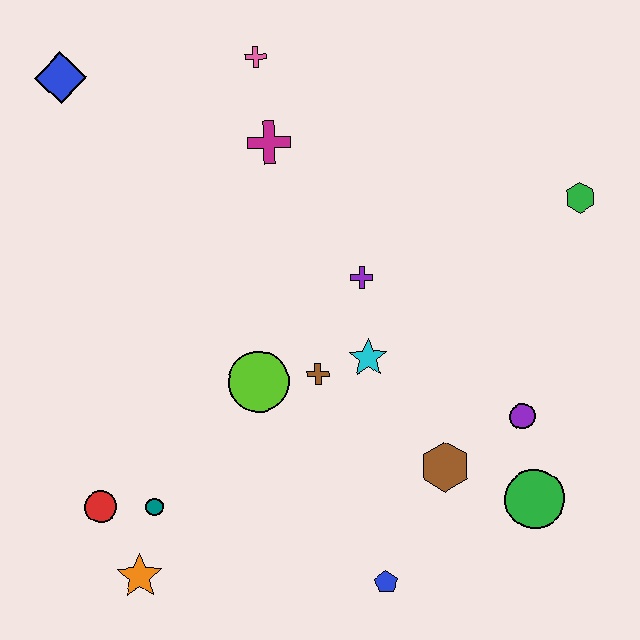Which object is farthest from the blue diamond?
The green circle is farthest from the blue diamond.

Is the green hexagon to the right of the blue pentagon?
Yes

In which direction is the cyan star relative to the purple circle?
The cyan star is to the left of the purple circle.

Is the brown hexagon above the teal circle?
Yes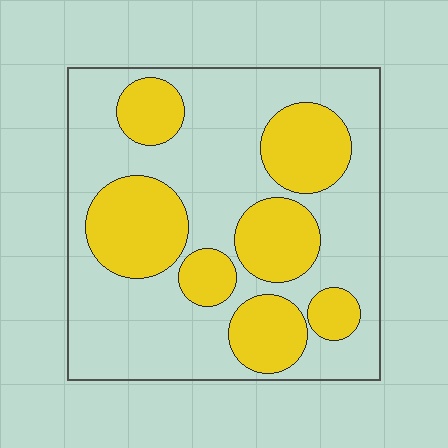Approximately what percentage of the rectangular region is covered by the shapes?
Approximately 35%.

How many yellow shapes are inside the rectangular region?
7.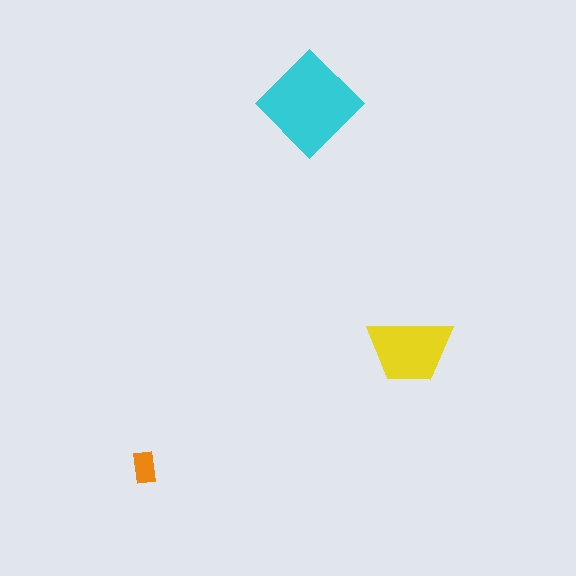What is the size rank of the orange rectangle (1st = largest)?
3rd.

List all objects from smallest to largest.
The orange rectangle, the yellow trapezoid, the cyan diamond.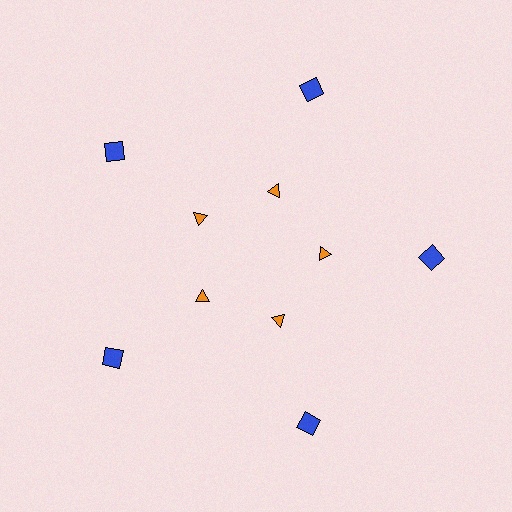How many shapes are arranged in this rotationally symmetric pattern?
There are 10 shapes, arranged in 5 groups of 2.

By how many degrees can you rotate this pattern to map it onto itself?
The pattern maps onto itself every 72 degrees of rotation.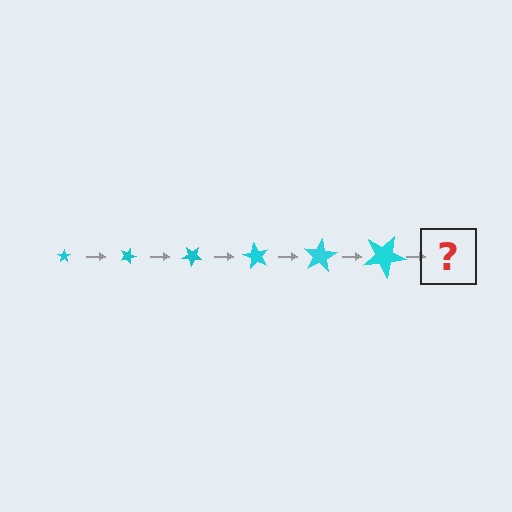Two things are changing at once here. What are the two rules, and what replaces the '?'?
The two rules are that the star grows larger each step and it rotates 20 degrees each step. The '?' should be a star, larger than the previous one and rotated 120 degrees from the start.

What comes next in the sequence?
The next element should be a star, larger than the previous one and rotated 120 degrees from the start.